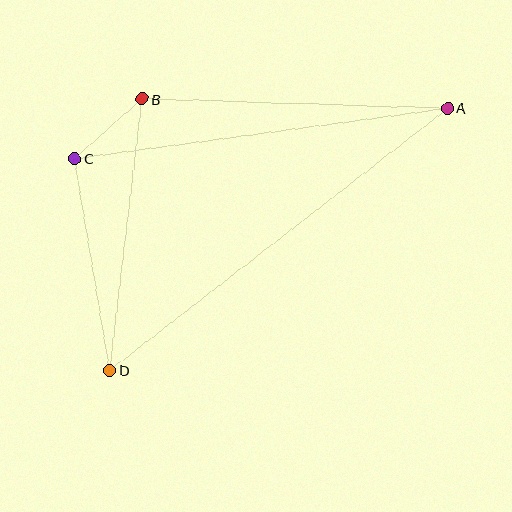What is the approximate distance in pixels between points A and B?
The distance between A and B is approximately 306 pixels.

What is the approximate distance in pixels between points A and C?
The distance between A and C is approximately 376 pixels.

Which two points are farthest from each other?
Points A and D are farthest from each other.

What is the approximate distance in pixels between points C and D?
The distance between C and D is approximately 214 pixels.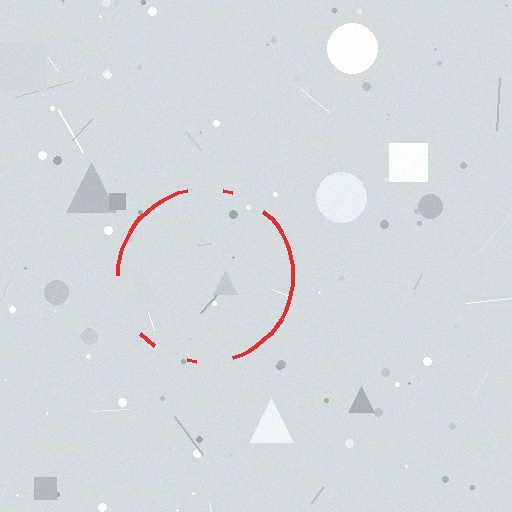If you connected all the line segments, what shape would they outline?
They would outline a circle.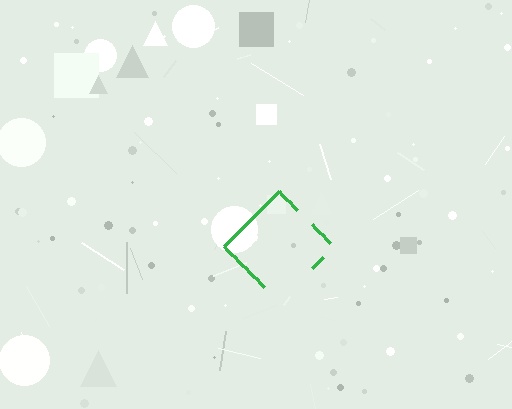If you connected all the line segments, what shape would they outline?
They would outline a diamond.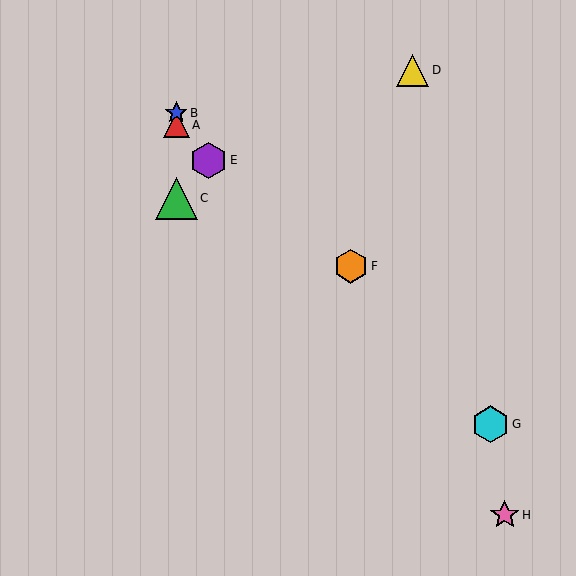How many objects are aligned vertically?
3 objects (A, B, C) are aligned vertically.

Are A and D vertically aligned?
No, A is at x≈176 and D is at x≈413.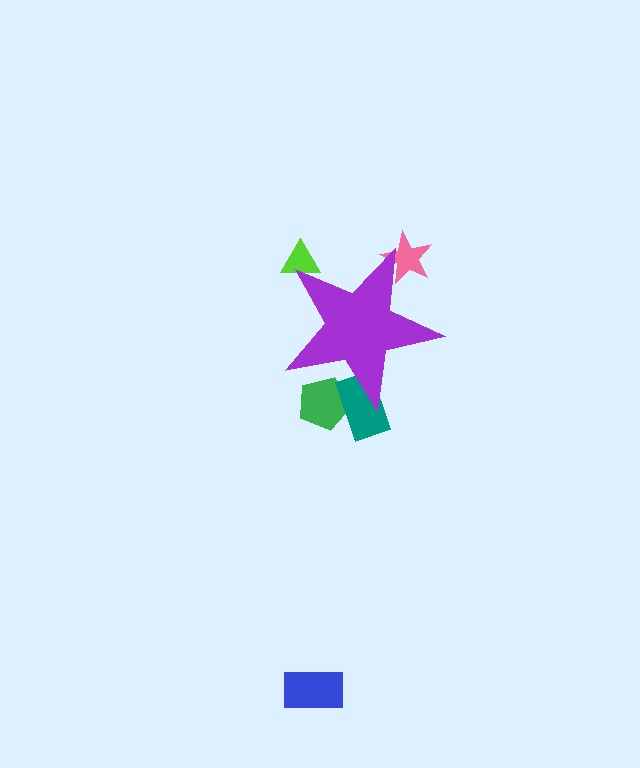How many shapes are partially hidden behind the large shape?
4 shapes are partially hidden.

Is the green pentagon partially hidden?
Yes, the green pentagon is partially hidden behind the purple star.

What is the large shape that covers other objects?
A purple star.